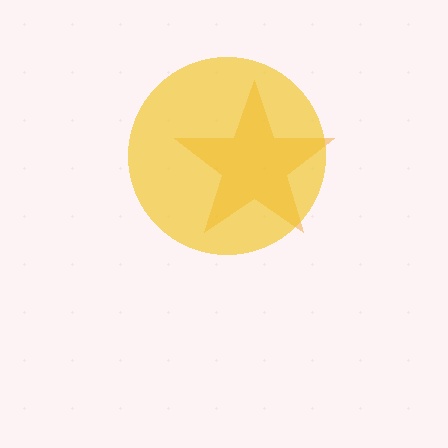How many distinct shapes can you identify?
There are 2 distinct shapes: an orange star, a yellow circle.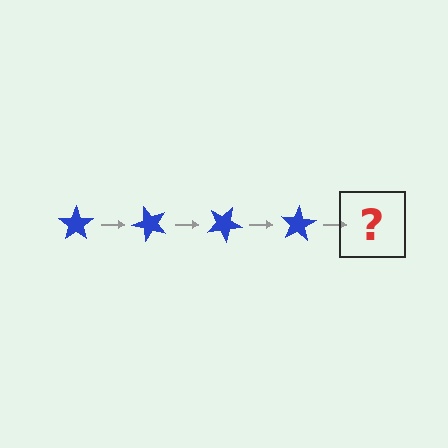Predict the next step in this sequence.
The next step is a blue star rotated 200 degrees.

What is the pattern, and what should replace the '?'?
The pattern is that the star rotates 50 degrees each step. The '?' should be a blue star rotated 200 degrees.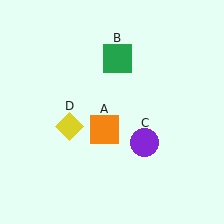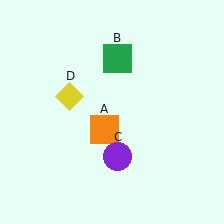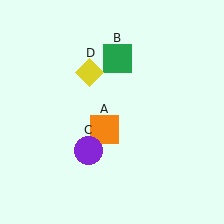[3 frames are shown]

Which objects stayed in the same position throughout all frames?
Orange square (object A) and green square (object B) remained stationary.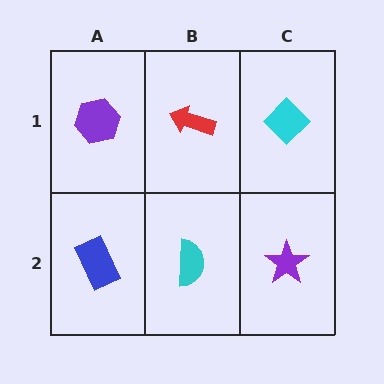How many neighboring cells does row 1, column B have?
3.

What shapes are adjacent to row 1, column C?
A purple star (row 2, column C), a red arrow (row 1, column B).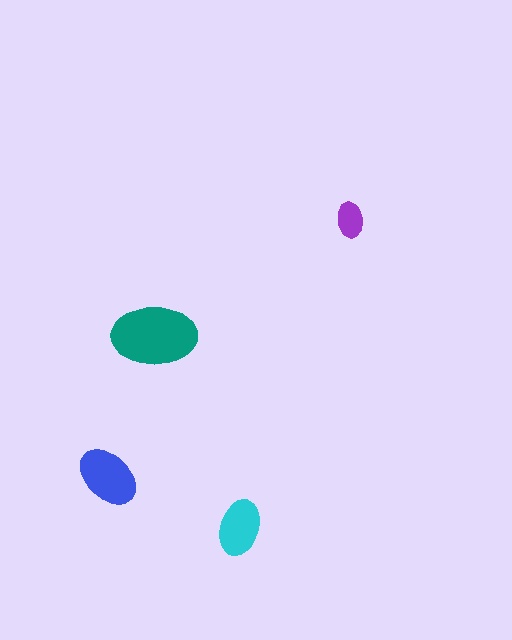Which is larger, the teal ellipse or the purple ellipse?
The teal one.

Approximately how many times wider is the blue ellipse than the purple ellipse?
About 2 times wider.